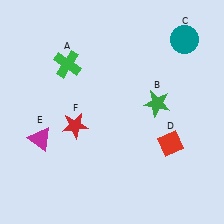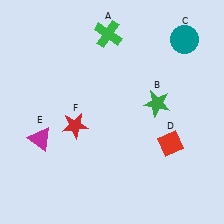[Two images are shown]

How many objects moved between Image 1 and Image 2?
1 object moved between the two images.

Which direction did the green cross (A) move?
The green cross (A) moved right.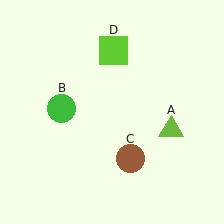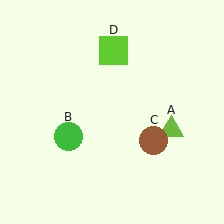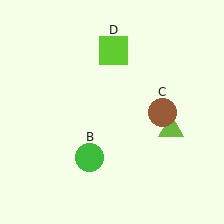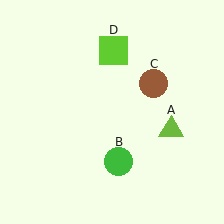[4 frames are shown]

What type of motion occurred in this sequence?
The green circle (object B), brown circle (object C) rotated counterclockwise around the center of the scene.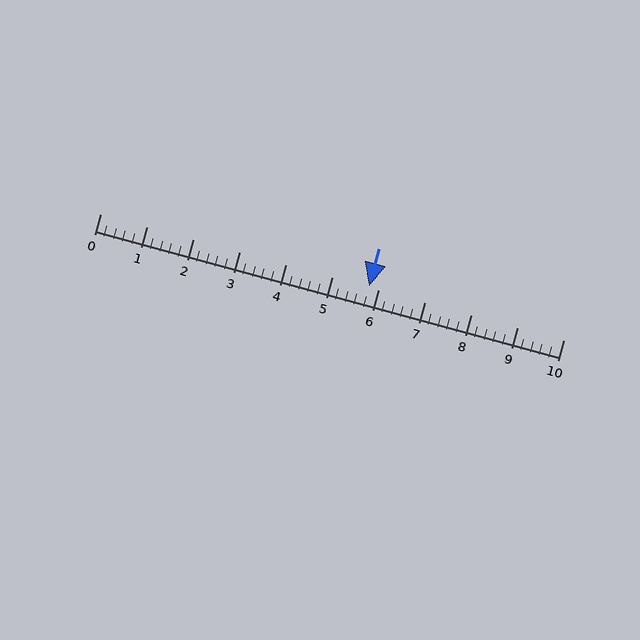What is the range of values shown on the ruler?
The ruler shows values from 0 to 10.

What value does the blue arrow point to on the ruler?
The blue arrow points to approximately 5.8.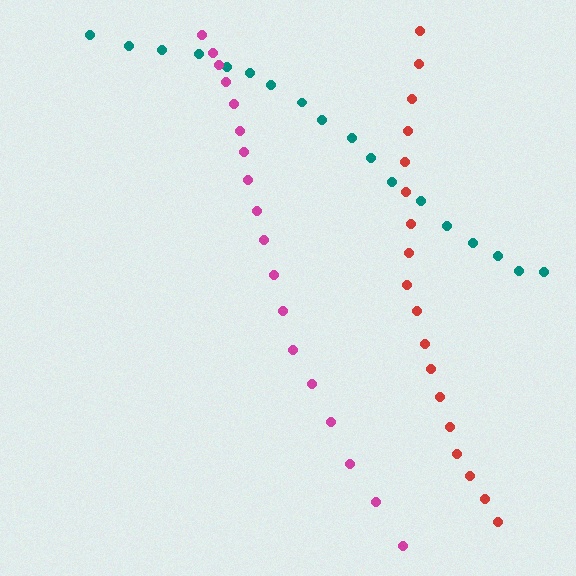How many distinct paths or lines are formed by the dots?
There are 3 distinct paths.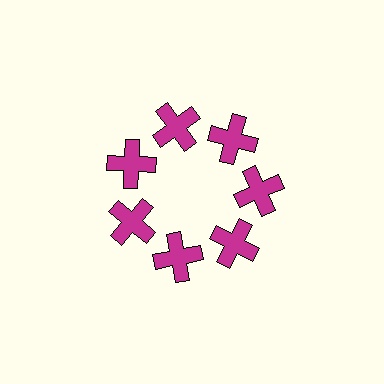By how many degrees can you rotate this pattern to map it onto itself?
The pattern maps onto itself every 51 degrees of rotation.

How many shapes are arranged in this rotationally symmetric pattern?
There are 7 shapes, arranged in 7 groups of 1.